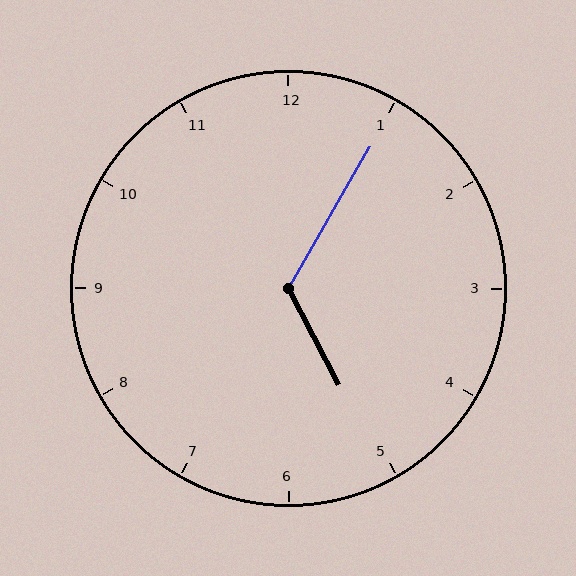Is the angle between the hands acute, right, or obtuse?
It is obtuse.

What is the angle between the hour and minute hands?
Approximately 122 degrees.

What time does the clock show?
5:05.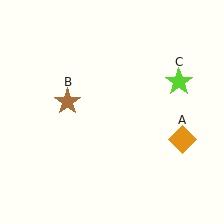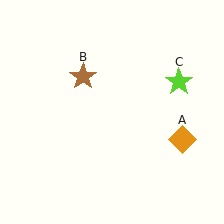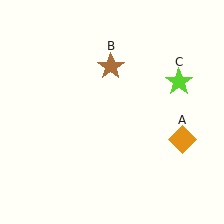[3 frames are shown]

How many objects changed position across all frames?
1 object changed position: brown star (object B).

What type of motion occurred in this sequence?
The brown star (object B) rotated clockwise around the center of the scene.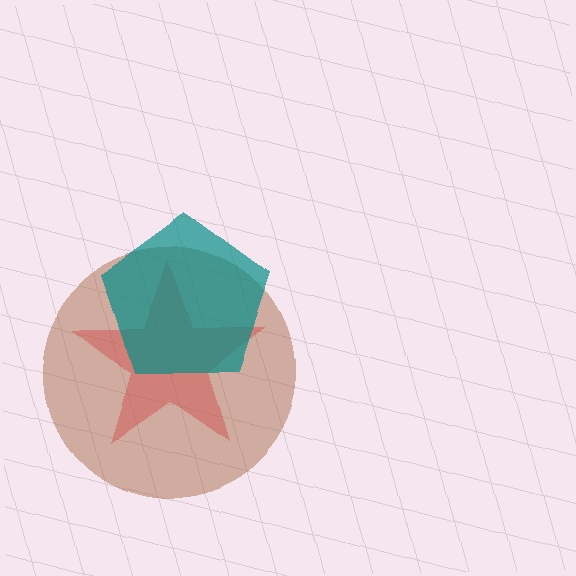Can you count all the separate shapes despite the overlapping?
Yes, there are 3 separate shapes.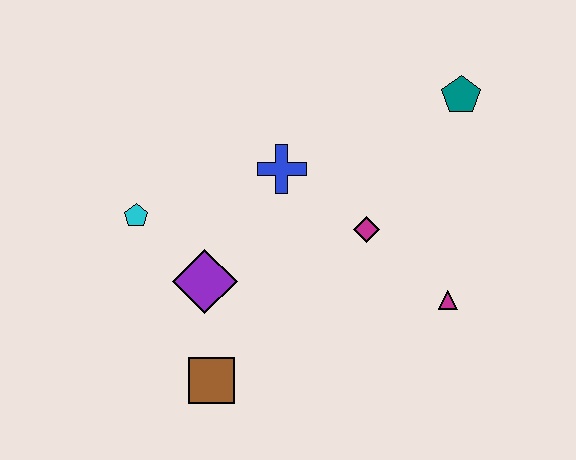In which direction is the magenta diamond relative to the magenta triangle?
The magenta diamond is to the left of the magenta triangle.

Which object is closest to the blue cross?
The magenta diamond is closest to the blue cross.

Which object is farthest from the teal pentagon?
The brown square is farthest from the teal pentagon.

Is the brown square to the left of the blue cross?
Yes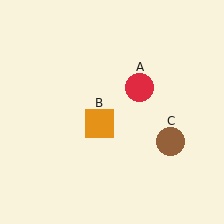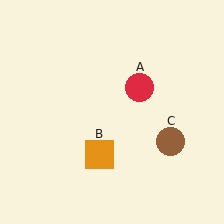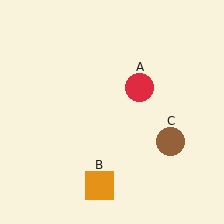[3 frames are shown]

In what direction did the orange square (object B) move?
The orange square (object B) moved down.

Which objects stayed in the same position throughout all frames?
Red circle (object A) and brown circle (object C) remained stationary.